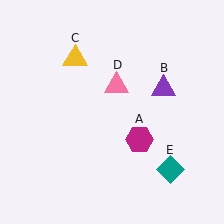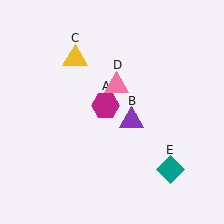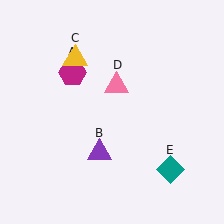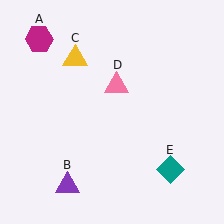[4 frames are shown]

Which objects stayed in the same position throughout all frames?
Yellow triangle (object C) and pink triangle (object D) and teal diamond (object E) remained stationary.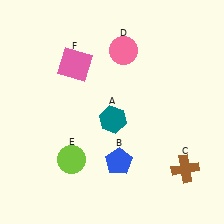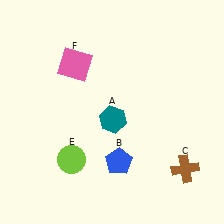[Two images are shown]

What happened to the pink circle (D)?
The pink circle (D) was removed in Image 2. It was in the top-right area of Image 1.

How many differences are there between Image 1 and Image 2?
There is 1 difference between the two images.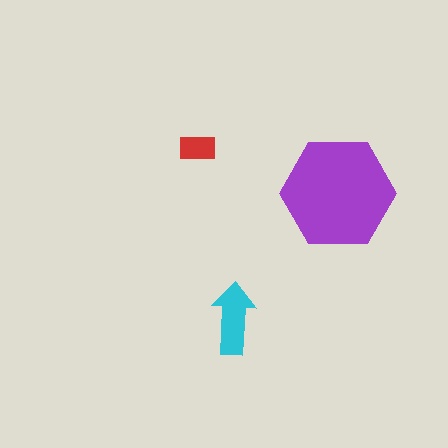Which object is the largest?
The purple hexagon.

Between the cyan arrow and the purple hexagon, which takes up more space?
The purple hexagon.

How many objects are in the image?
There are 3 objects in the image.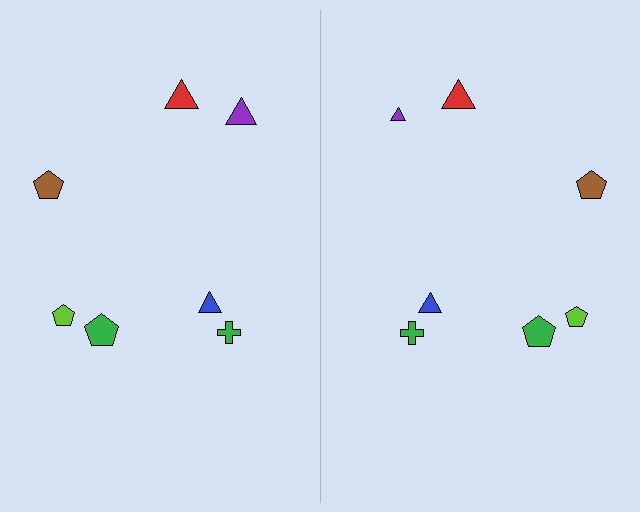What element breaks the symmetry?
The purple triangle on the right side has a different size than its mirror counterpart.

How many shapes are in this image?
There are 14 shapes in this image.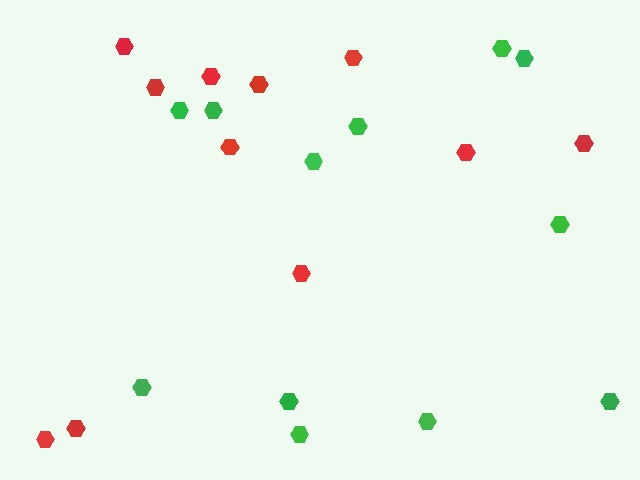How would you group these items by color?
There are 2 groups: one group of green hexagons (12) and one group of red hexagons (11).